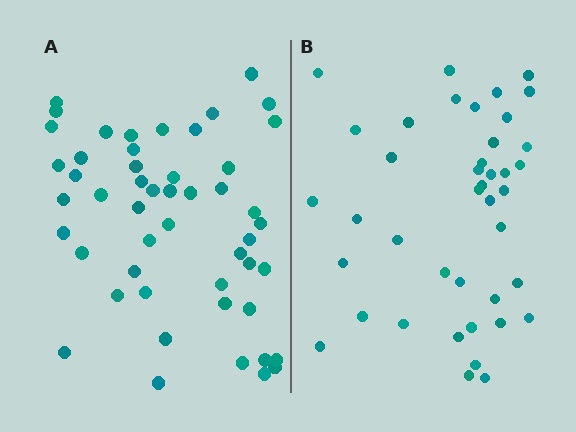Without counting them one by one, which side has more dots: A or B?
Region A (the left region) has more dots.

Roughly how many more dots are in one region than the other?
Region A has roughly 8 or so more dots than region B.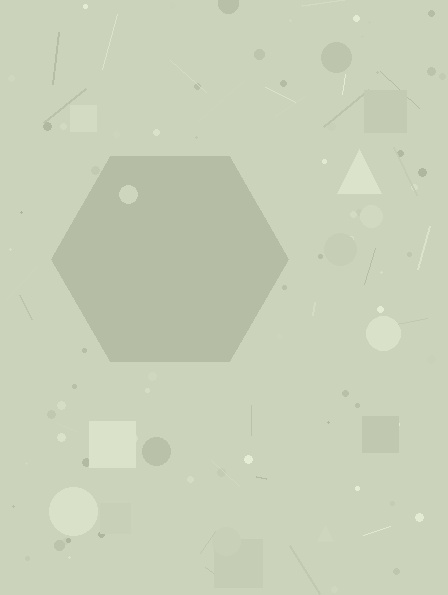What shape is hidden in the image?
A hexagon is hidden in the image.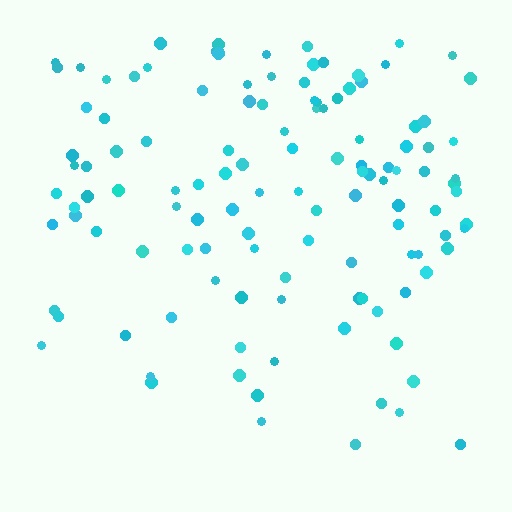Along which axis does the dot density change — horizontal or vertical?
Vertical.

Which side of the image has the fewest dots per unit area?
The bottom.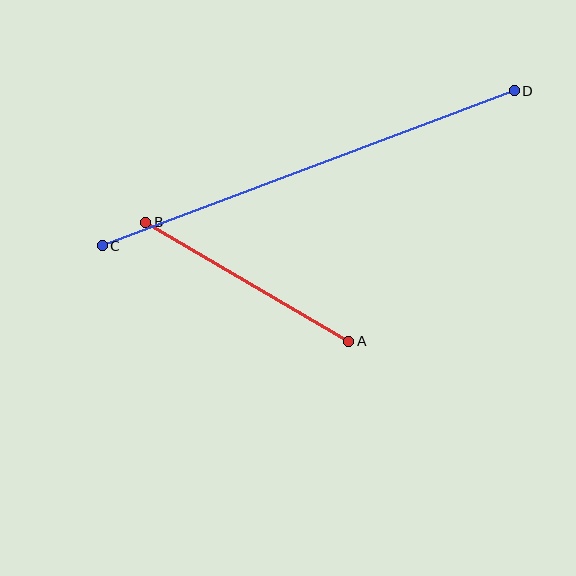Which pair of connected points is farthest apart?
Points C and D are farthest apart.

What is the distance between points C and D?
The distance is approximately 441 pixels.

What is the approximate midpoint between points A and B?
The midpoint is at approximately (247, 282) pixels.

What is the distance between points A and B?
The distance is approximately 235 pixels.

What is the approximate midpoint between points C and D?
The midpoint is at approximately (308, 168) pixels.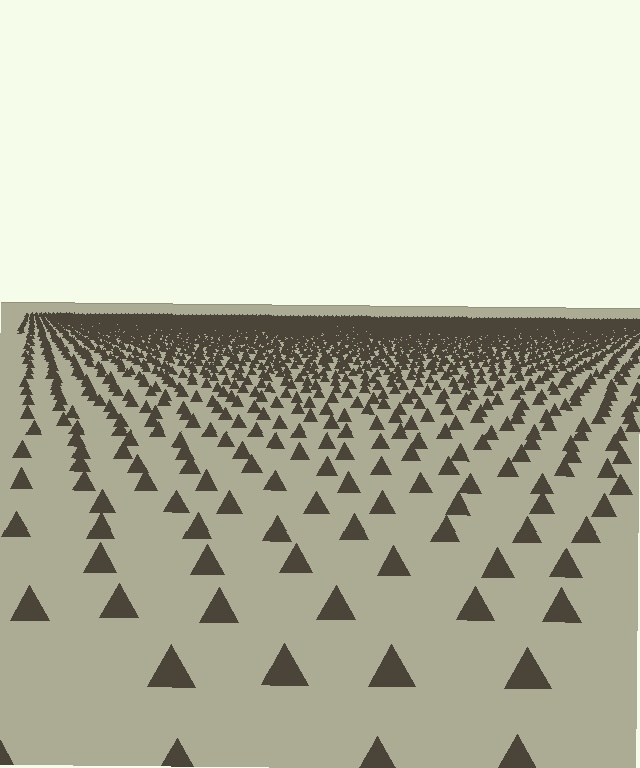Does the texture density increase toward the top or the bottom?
Density increases toward the top.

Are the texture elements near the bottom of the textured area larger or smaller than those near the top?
Larger. Near the bottom, elements are closer to the viewer and appear at a bigger on-screen size.